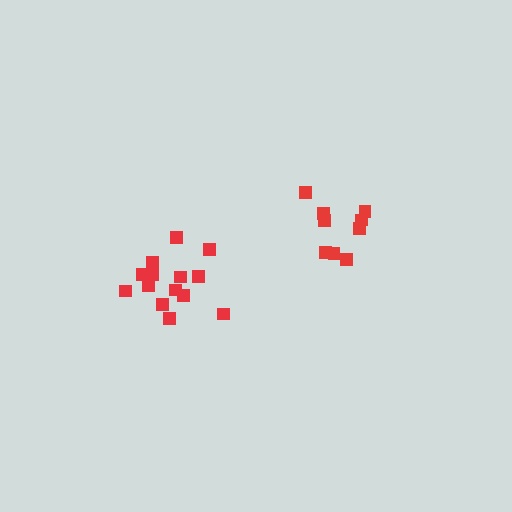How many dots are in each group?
Group 1: 14 dots, Group 2: 9 dots (23 total).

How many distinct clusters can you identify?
There are 2 distinct clusters.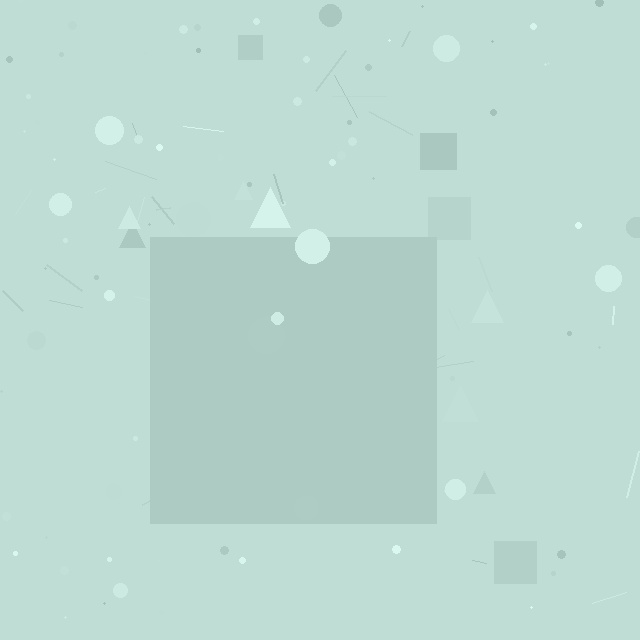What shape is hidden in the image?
A square is hidden in the image.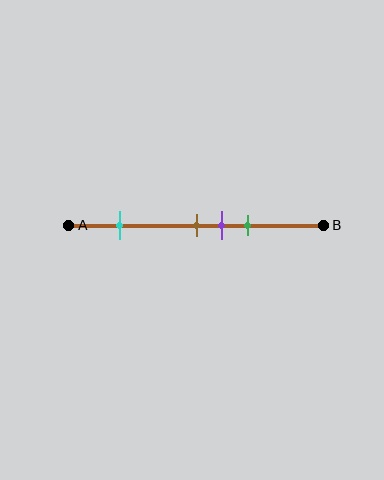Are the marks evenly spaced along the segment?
No, the marks are not evenly spaced.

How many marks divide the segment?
There are 4 marks dividing the segment.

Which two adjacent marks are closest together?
The brown and purple marks are the closest adjacent pair.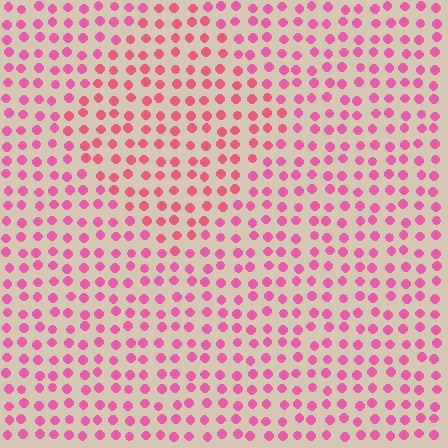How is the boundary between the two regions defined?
The boundary is defined purely by a slight shift in hue (about 19 degrees). Spacing, size, and orientation are identical on both sides.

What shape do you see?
I see a diamond.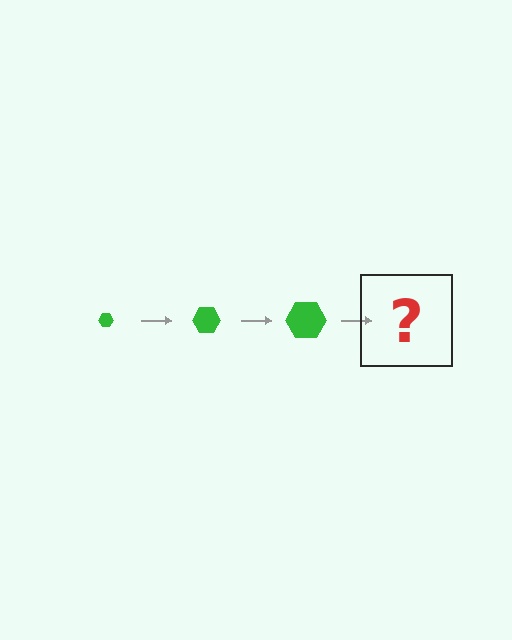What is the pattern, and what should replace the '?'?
The pattern is that the hexagon gets progressively larger each step. The '?' should be a green hexagon, larger than the previous one.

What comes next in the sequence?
The next element should be a green hexagon, larger than the previous one.